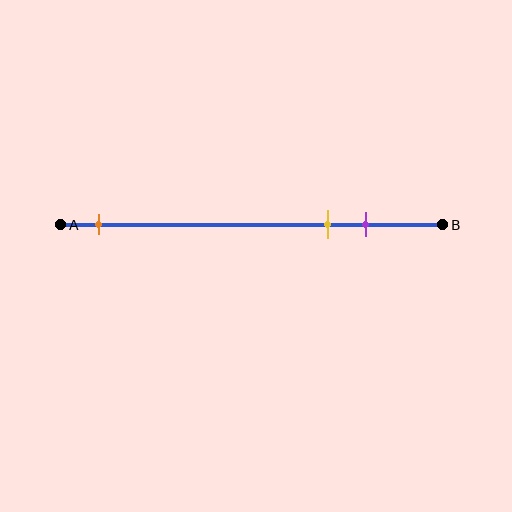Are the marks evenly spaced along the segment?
No, the marks are not evenly spaced.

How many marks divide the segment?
There are 3 marks dividing the segment.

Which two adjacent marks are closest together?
The yellow and purple marks are the closest adjacent pair.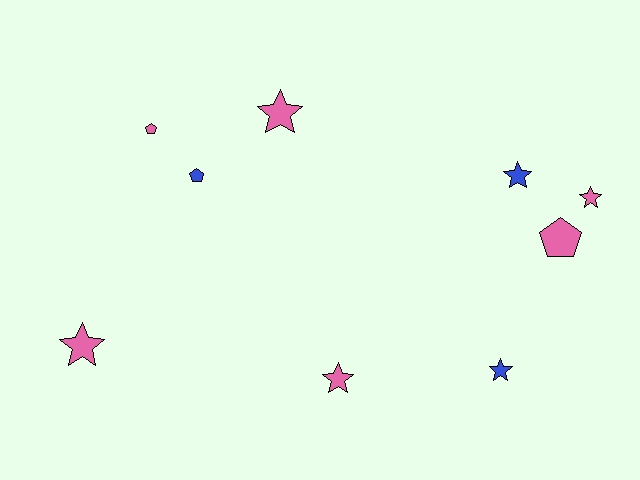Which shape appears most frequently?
Star, with 6 objects.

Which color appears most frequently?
Pink, with 6 objects.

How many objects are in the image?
There are 9 objects.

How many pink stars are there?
There are 4 pink stars.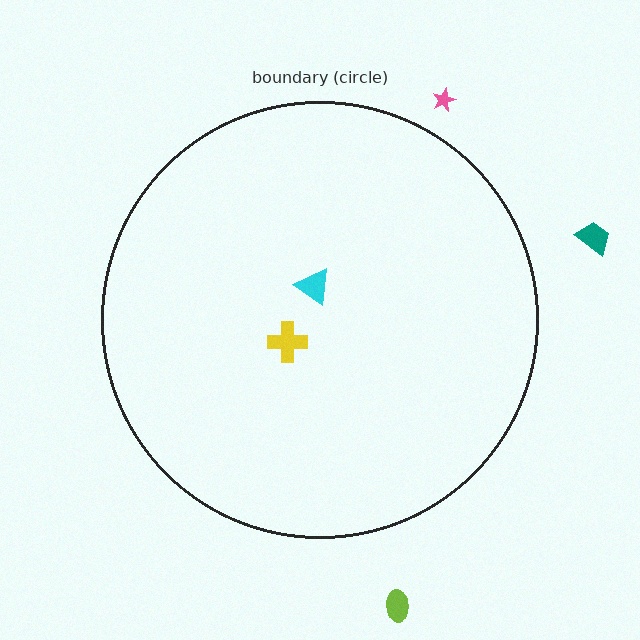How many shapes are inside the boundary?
2 inside, 3 outside.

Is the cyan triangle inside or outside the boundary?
Inside.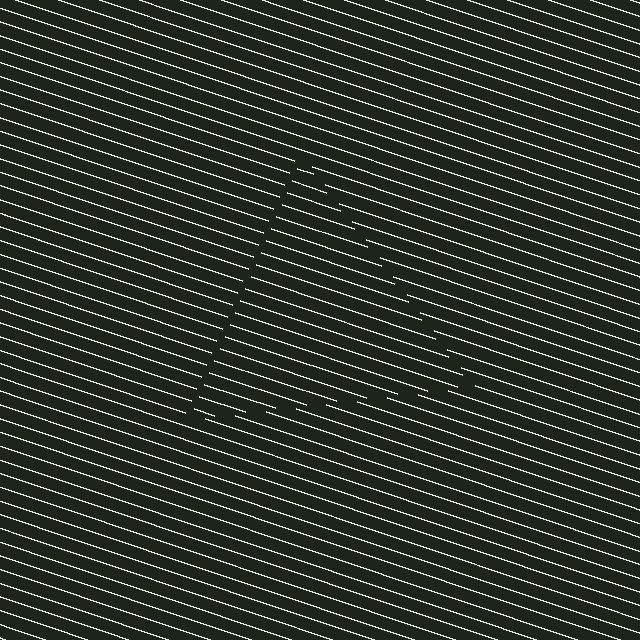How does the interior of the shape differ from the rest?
The interior of the shape contains the same grating, shifted by half a period — the contour is defined by the phase discontinuity where line-ends from the inner and outer gratings abut.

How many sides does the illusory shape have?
3 sides — the line-ends trace a triangle.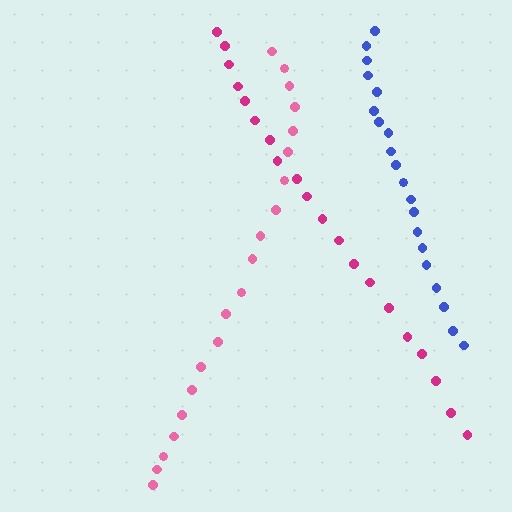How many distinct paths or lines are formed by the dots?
There are 3 distinct paths.